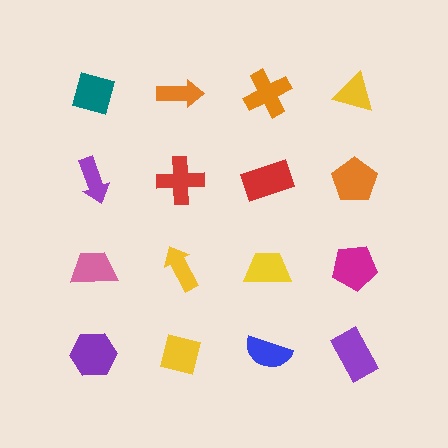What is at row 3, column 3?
A yellow trapezoid.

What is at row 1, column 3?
An orange cross.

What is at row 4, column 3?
A blue semicircle.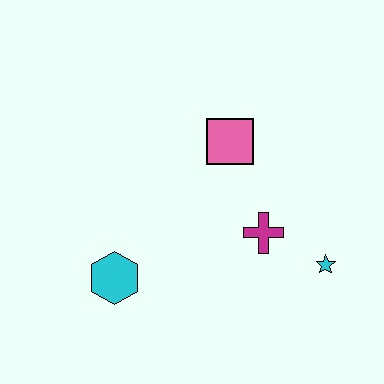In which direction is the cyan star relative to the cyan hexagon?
The cyan star is to the right of the cyan hexagon.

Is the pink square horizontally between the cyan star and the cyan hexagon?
Yes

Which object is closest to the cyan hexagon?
The magenta cross is closest to the cyan hexagon.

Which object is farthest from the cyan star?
The cyan hexagon is farthest from the cyan star.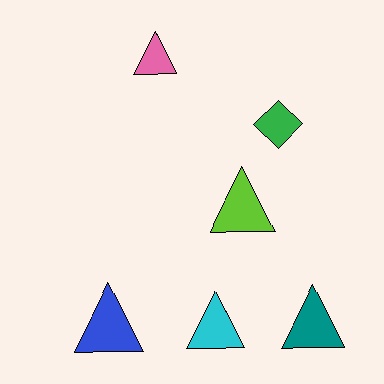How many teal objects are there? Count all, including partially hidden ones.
There is 1 teal object.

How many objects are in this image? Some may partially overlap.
There are 6 objects.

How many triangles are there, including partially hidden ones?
There are 5 triangles.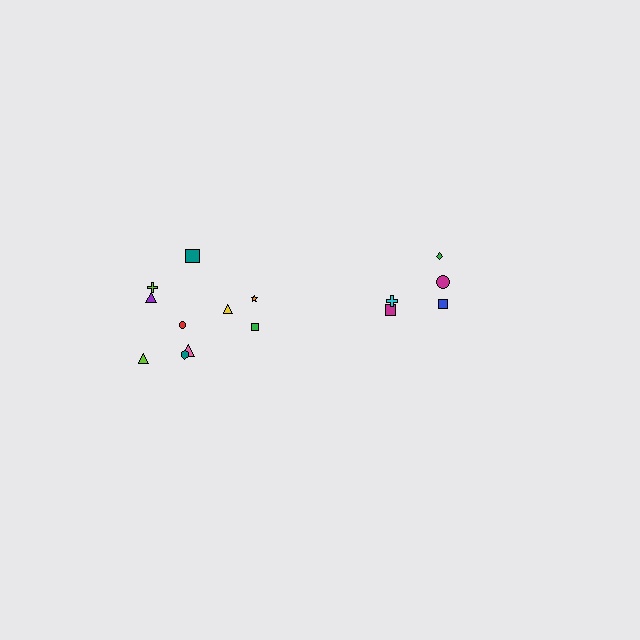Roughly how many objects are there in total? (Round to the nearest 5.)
Roughly 15 objects in total.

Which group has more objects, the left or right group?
The left group.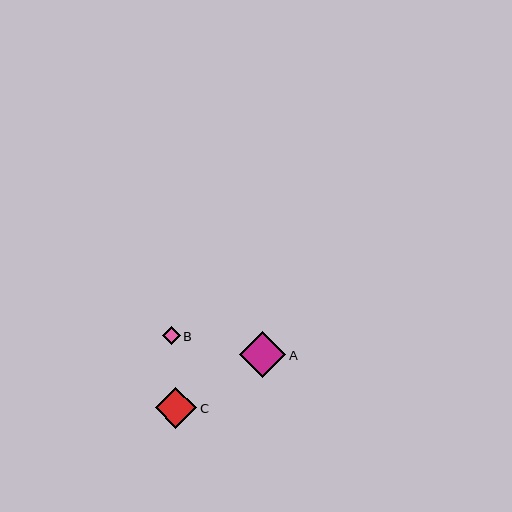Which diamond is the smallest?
Diamond B is the smallest with a size of approximately 18 pixels.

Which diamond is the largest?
Diamond A is the largest with a size of approximately 47 pixels.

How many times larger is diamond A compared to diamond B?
Diamond A is approximately 2.6 times the size of diamond B.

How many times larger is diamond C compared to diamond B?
Diamond C is approximately 2.3 times the size of diamond B.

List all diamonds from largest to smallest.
From largest to smallest: A, C, B.